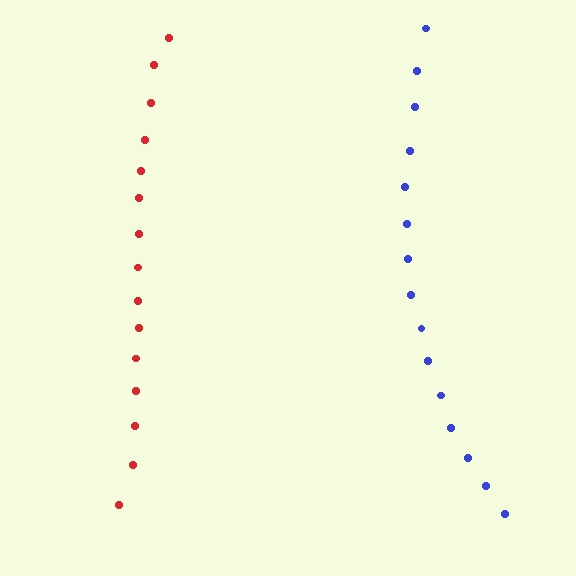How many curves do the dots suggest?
There are 2 distinct paths.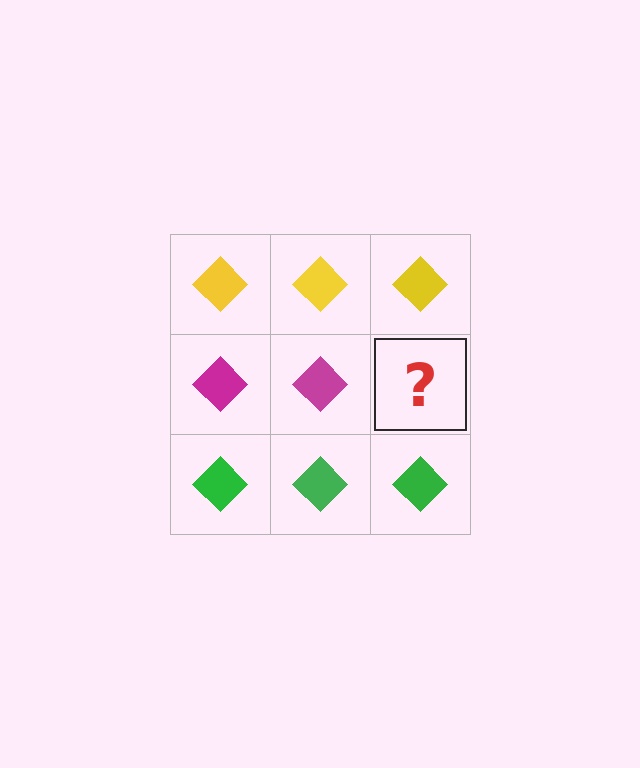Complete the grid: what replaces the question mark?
The question mark should be replaced with a magenta diamond.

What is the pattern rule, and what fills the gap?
The rule is that each row has a consistent color. The gap should be filled with a magenta diamond.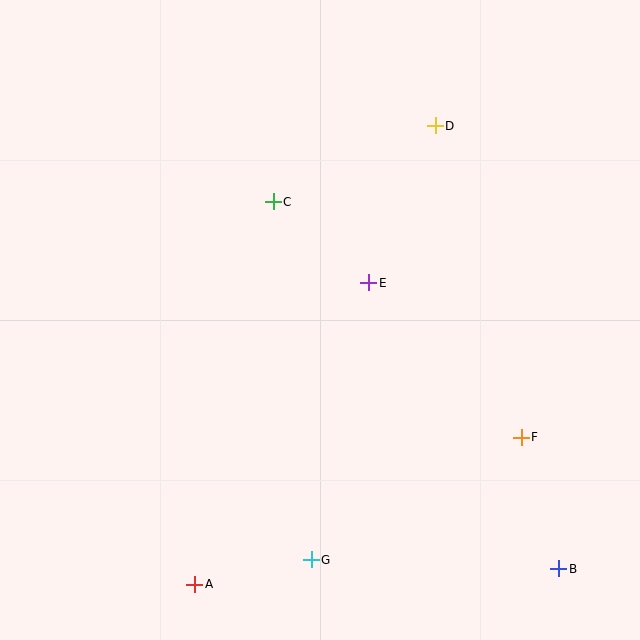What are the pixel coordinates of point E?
Point E is at (369, 283).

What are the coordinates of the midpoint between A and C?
The midpoint between A and C is at (234, 393).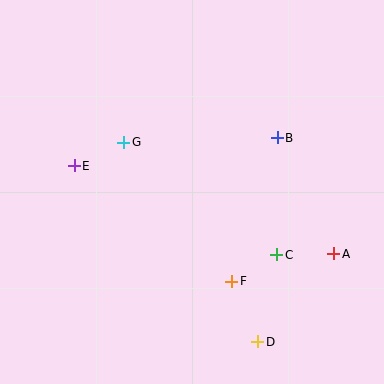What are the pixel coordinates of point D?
Point D is at (258, 342).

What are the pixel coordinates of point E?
Point E is at (74, 166).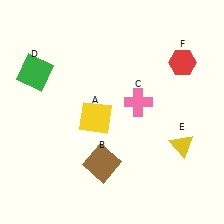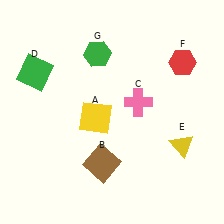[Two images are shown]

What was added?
A green hexagon (G) was added in Image 2.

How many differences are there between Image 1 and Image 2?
There is 1 difference between the two images.